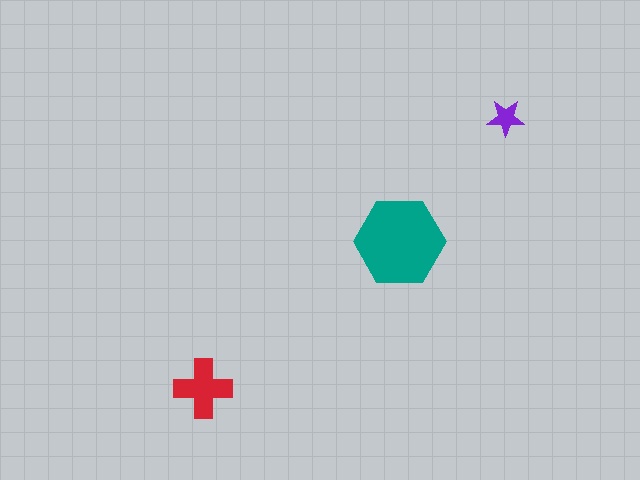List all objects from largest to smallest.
The teal hexagon, the red cross, the purple star.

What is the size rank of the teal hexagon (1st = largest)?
1st.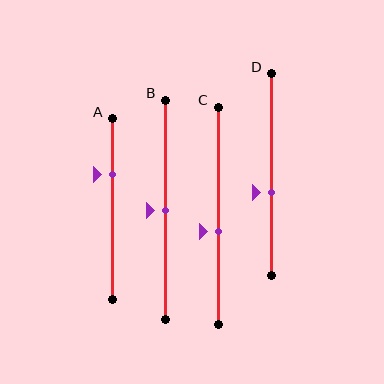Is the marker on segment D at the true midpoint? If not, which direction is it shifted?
No, the marker on segment D is shifted downward by about 9% of the segment length.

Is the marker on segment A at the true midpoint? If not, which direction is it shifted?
No, the marker on segment A is shifted upward by about 19% of the segment length.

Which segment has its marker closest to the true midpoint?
Segment B has its marker closest to the true midpoint.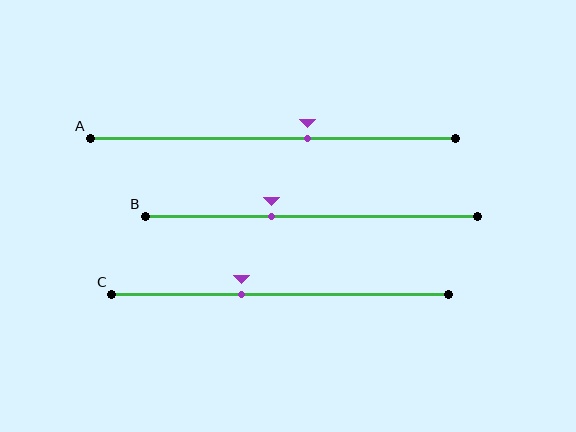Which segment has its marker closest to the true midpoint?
Segment A has its marker closest to the true midpoint.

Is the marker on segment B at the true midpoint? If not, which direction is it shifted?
No, the marker on segment B is shifted to the left by about 12% of the segment length.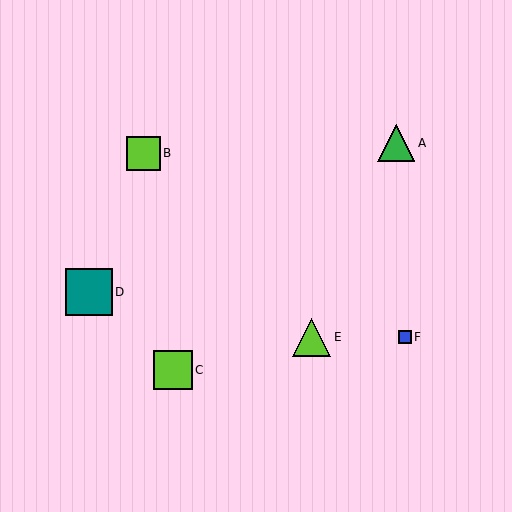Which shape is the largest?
The teal square (labeled D) is the largest.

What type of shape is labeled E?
Shape E is a lime triangle.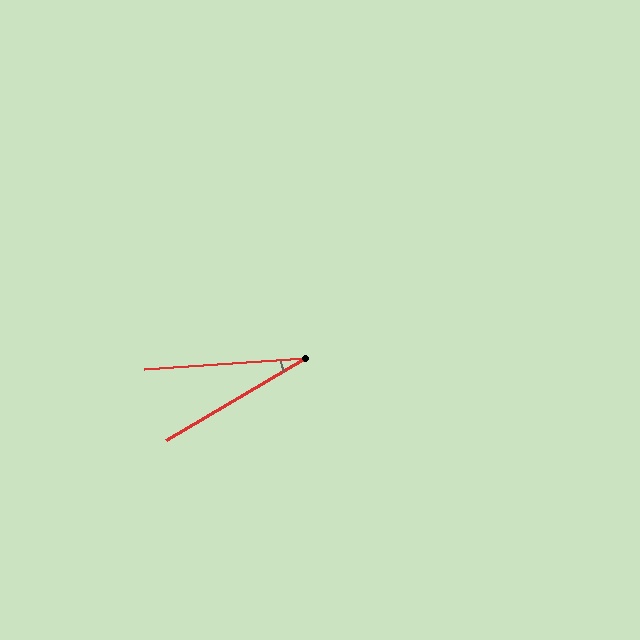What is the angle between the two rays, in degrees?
Approximately 27 degrees.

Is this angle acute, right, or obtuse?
It is acute.